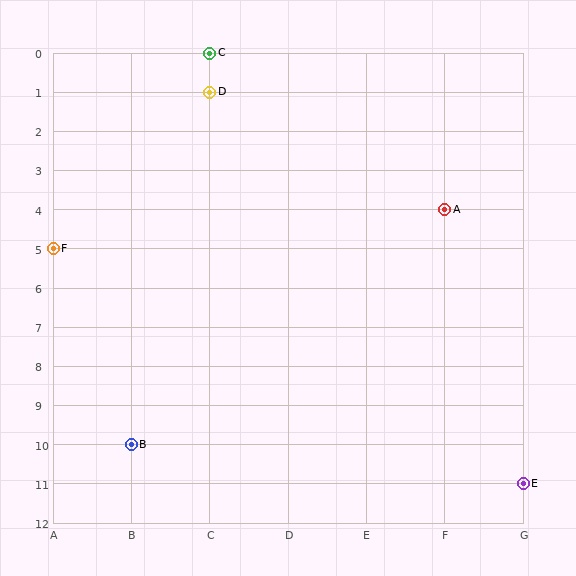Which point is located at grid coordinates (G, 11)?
Point E is at (G, 11).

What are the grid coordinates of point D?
Point D is at grid coordinates (C, 1).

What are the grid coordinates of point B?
Point B is at grid coordinates (B, 10).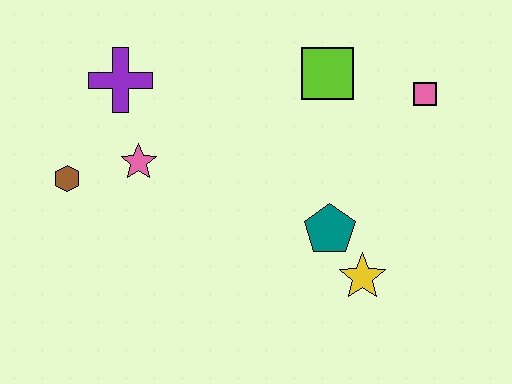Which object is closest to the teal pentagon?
The yellow star is closest to the teal pentagon.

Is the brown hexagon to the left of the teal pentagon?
Yes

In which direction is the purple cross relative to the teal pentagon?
The purple cross is to the left of the teal pentagon.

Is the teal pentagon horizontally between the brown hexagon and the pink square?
Yes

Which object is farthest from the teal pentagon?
The brown hexagon is farthest from the teal pentagon.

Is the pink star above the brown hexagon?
Yes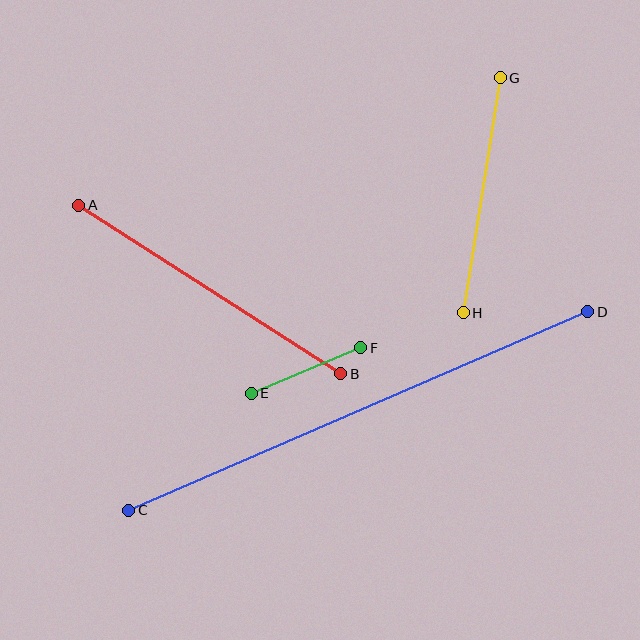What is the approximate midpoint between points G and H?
The midpoint is at approximately (482, 195) pixels.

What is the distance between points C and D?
The distance is approximately 500 pixels.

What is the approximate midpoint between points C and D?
The midpoint is at approximately (358, 411) pixels.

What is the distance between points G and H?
The distance is approximately 238 pixels.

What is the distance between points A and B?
The distance is approximately 312 pixels.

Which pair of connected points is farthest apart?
Points C and D are farthest apart.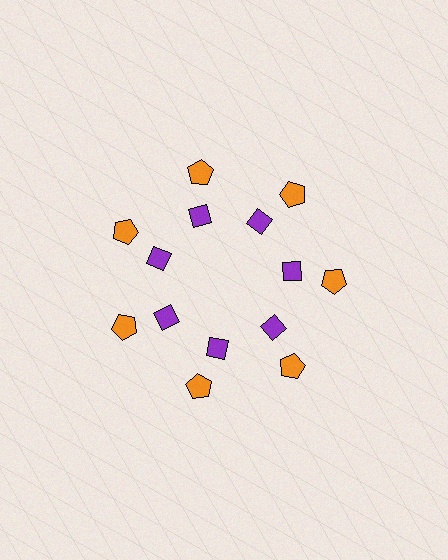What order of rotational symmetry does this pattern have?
This pattern has 7-fold rotational symmetry.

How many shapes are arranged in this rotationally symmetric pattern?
There are 14 shapes, arranged in 7 groups of 2.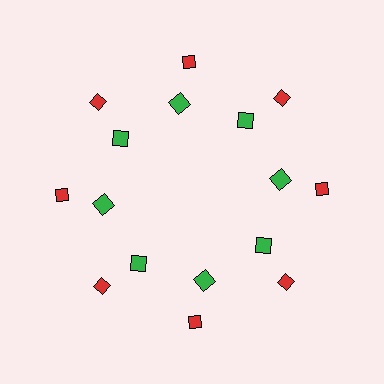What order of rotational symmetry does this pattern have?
This pattern has 8-fold rotational symmetry.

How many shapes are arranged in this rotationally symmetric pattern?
There are 16 shapes, arranged in 8 groups of 2.